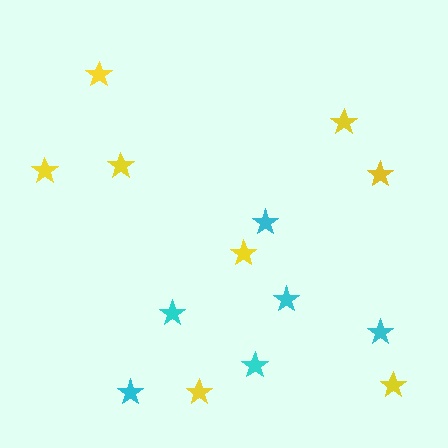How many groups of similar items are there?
There are 2 groups: one group of cyan stars (6) and one group of yellow stars (8).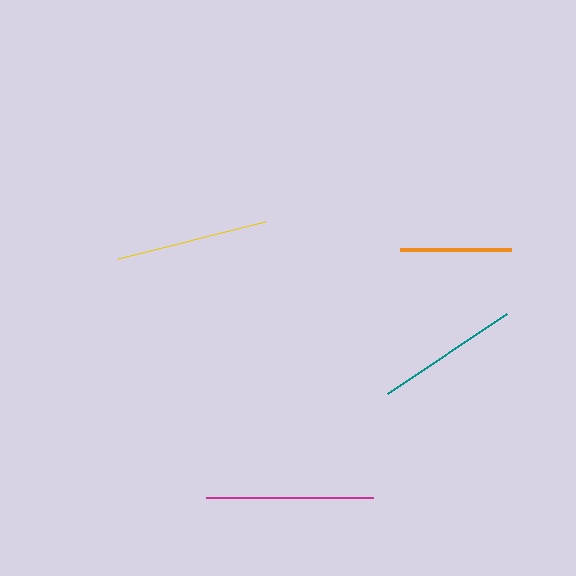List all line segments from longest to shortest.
From longest to shortest: magenta, yellow, teal, orange.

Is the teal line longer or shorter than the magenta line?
The magenta line is longer than the teal line.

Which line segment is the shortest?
The orange line is the shortest at approximately 111 pixels.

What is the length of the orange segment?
The orange segment is approximately 111 pixels long.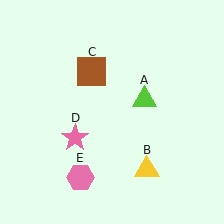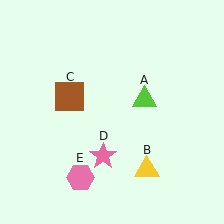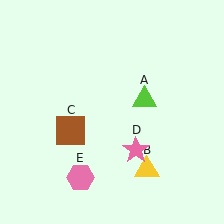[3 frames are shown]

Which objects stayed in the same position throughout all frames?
Lime triangle (object A) and yellow triangle (object B) and pink hexagon (object E) remained stationary.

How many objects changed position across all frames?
2 objects changed position: brown square (object C), pink star (object D).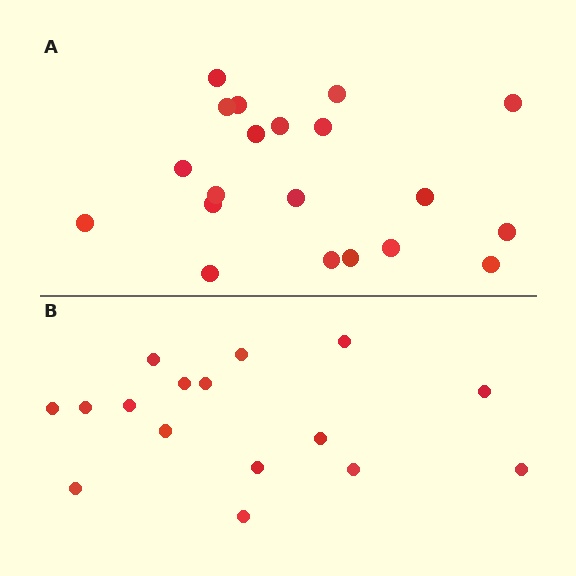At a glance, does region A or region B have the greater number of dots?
Region A (the top region) has more dots.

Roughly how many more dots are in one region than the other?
Region A has about 4 more dots than region B.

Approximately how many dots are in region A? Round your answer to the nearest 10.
About 20 dots.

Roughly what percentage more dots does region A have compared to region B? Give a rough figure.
About 25% more.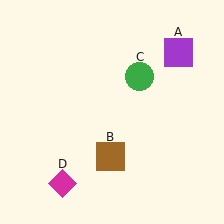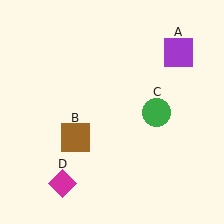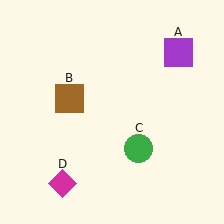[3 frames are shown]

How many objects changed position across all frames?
2 objects changed position: brown square (object B), green circle (object C).